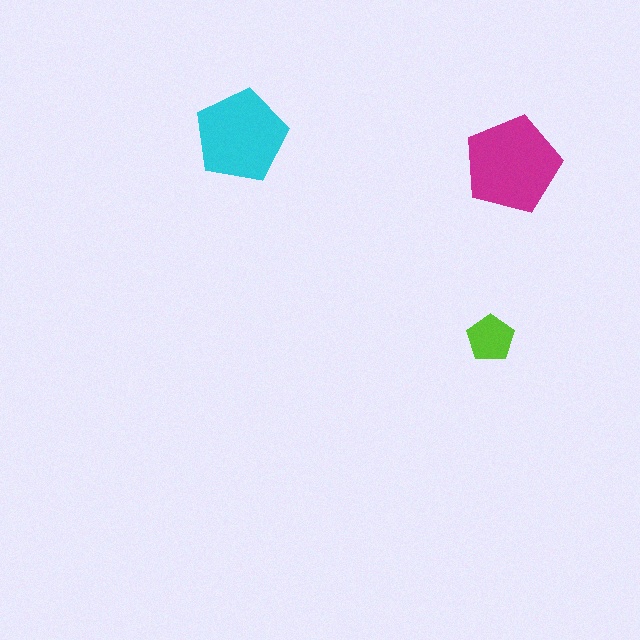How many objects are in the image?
There are 3 objects in the image.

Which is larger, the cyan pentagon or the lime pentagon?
The cyan one.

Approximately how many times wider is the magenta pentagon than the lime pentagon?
About 2 times wider.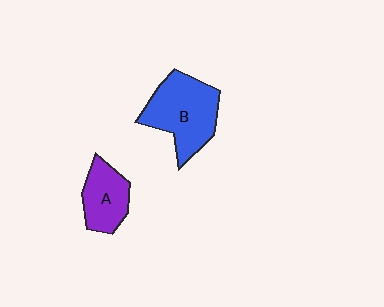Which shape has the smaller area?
Shape A (purple).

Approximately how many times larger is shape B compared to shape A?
Approximately 1.6 times.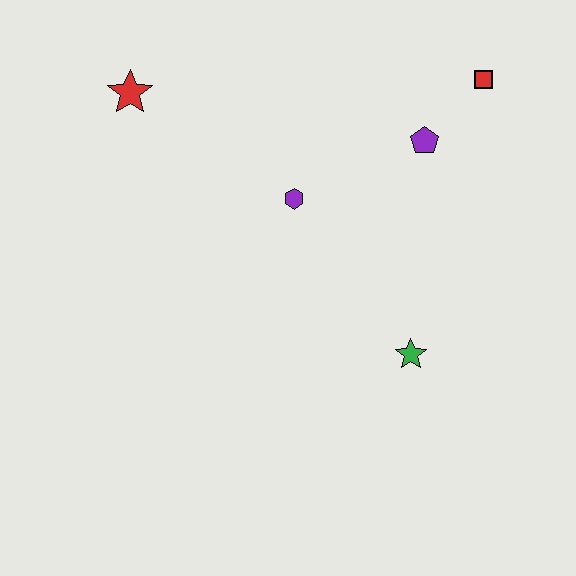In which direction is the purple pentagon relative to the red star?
The purple pentagon is to the right of the red star.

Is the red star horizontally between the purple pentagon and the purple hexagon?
No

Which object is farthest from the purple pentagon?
The red star is farthest from the purple pentagon.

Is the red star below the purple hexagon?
No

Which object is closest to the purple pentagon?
The red square is closest to the purple pentagon.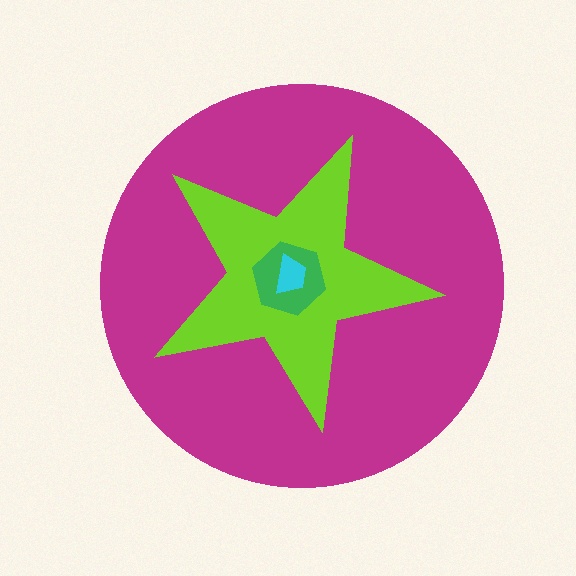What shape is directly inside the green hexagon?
The cyan trapezoid.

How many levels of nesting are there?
4.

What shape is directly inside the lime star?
The green hexagon.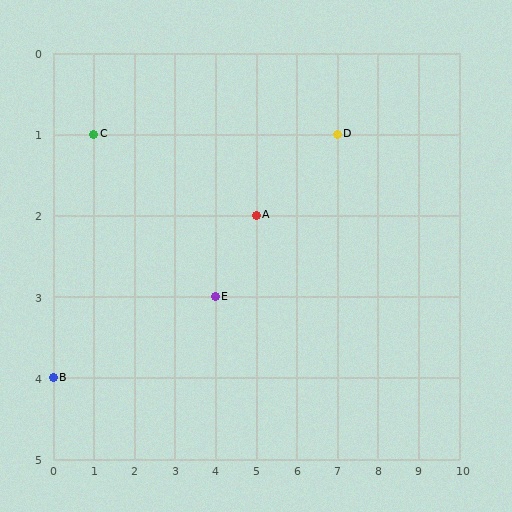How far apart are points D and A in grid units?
Points D and A are 2 columns and 1 row apart (about 2.2 grid units diagonally).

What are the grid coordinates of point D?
Point D is at grid coordinates (7, 1).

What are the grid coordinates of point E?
Point E is at grid coordinates (4, 3).